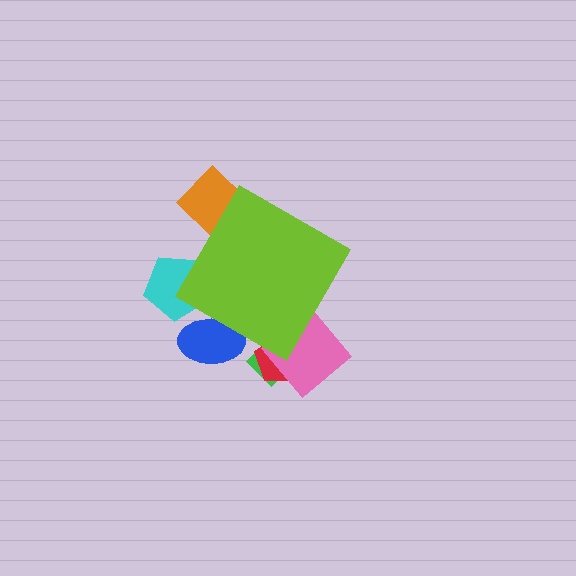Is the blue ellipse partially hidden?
Yes, the blue ellipse is partially hidden behind the lime diamond.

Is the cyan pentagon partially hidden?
Yes, the cyan pentagon is partially hidden behind the lime diamond.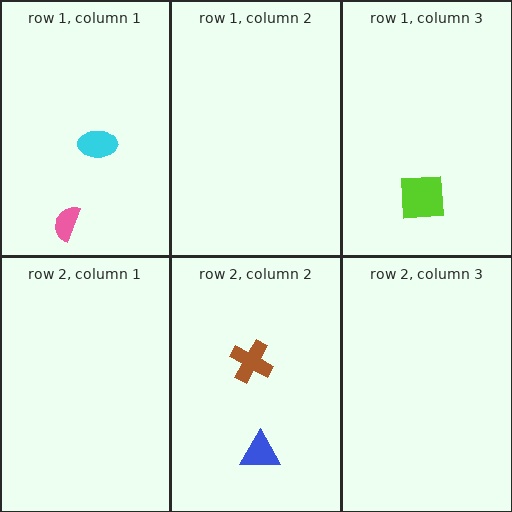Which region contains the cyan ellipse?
The row 1, column 1 region.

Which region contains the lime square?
The row 1, column 3 region.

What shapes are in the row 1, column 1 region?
The pink semicircle, the cyan ellipse.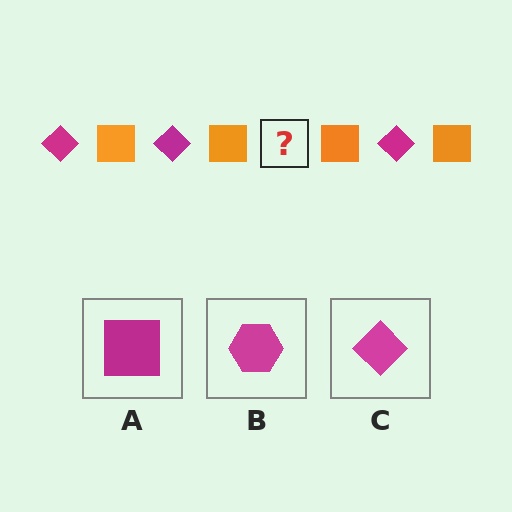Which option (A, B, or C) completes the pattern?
C.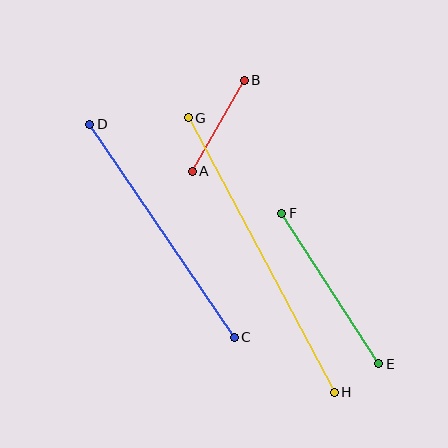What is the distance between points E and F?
The distance is approximately 179 pixels.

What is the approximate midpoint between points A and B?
The midpoint is at approximately (218, 126) pixels.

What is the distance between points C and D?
The distance is approximately 258 pixels.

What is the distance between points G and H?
The distance is approximately 311 pixels.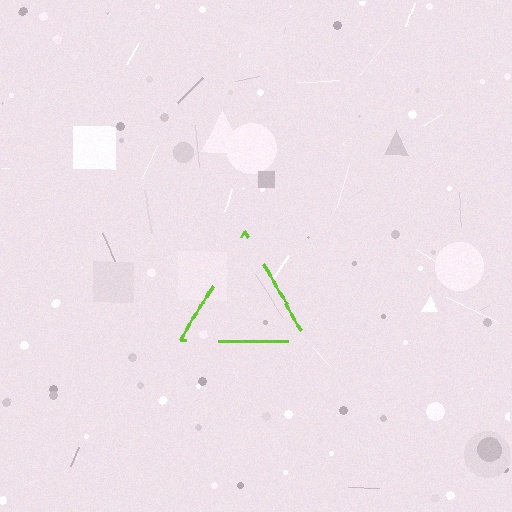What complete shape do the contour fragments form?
The contour fragments form a triangle.